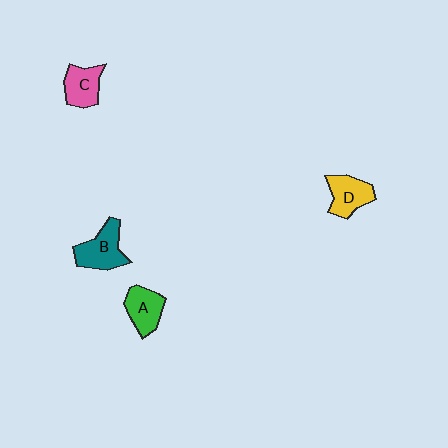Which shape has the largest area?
Shape B (teal).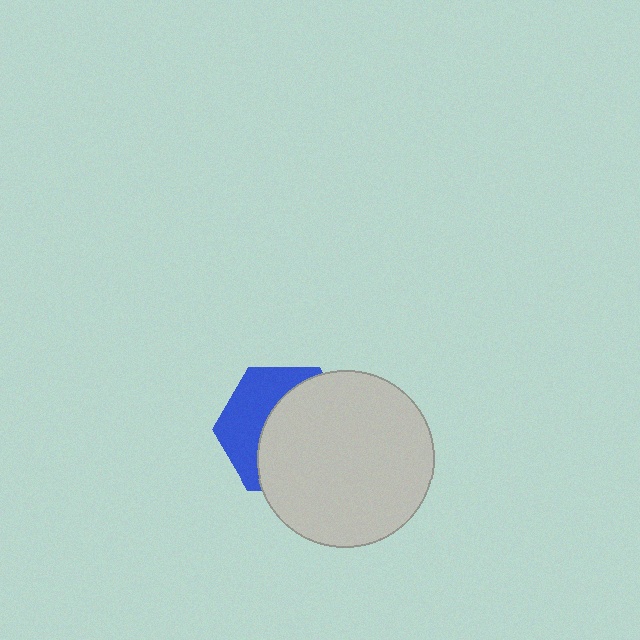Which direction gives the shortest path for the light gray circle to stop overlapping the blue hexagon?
Moving right gives the shortest separation.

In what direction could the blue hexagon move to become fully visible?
The blue hexagon could move left. That would shift it out from behind the light gray circle entirely.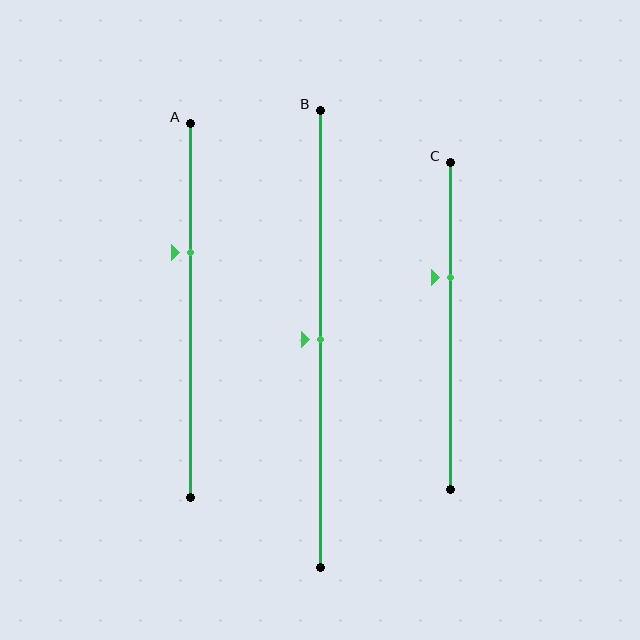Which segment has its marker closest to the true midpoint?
Segment B has its marker closest to the true midpoint.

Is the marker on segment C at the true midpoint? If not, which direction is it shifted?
No, the marker on segment C is shifted upward by about 15% of the segment length.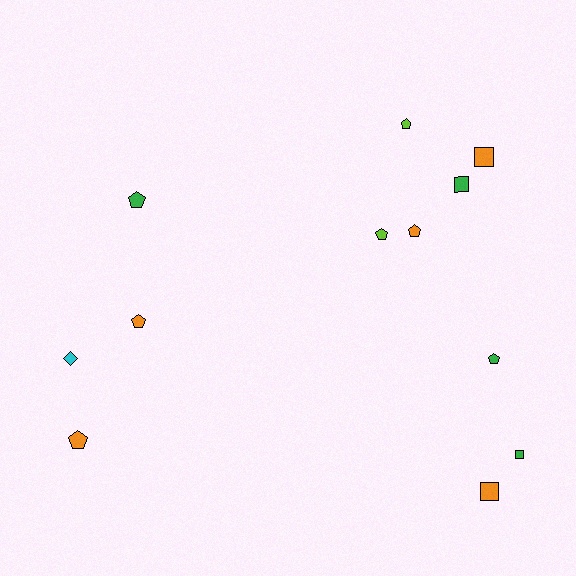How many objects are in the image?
There are 12 objects.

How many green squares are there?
There are 2 green squares.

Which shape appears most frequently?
Pentagon, with 7 objects.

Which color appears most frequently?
Orange, with 5 objects.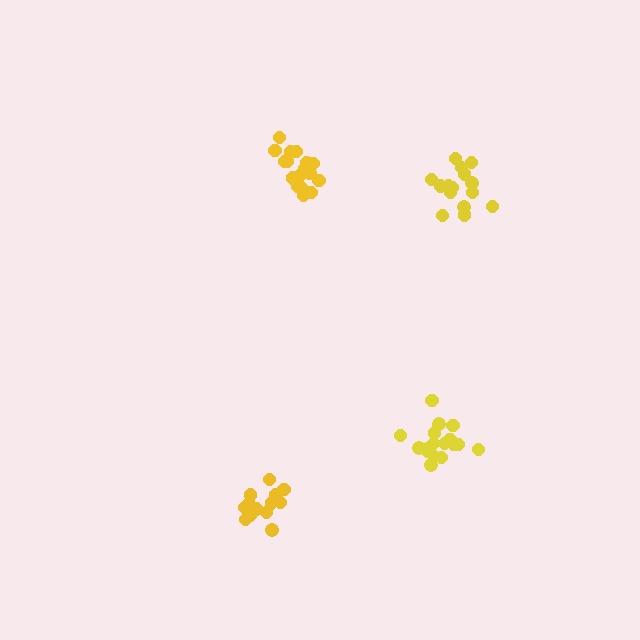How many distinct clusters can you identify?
There are 4 distinct clusters.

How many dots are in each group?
Group 1: 14 dots, Group 2: 19 dots, Group 3: 15 dots, Group 4: 17 dots (65 total).